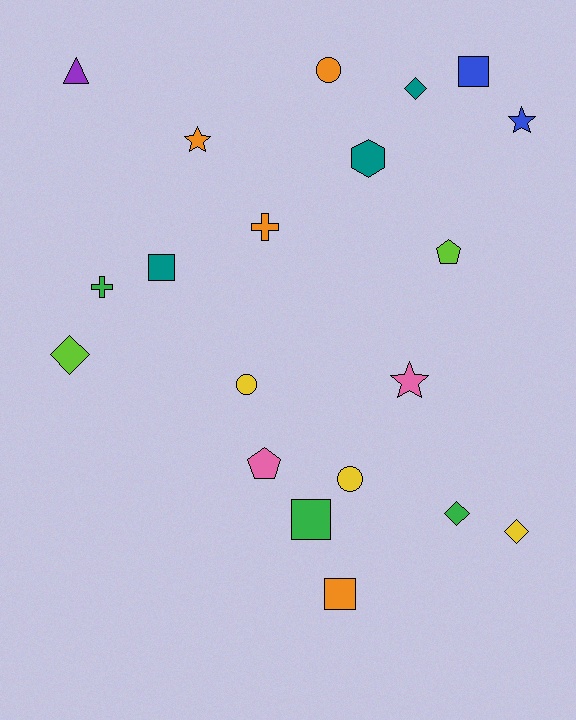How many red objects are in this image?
There are no red objects.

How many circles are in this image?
There are 3 circles.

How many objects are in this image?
There are 20 objects.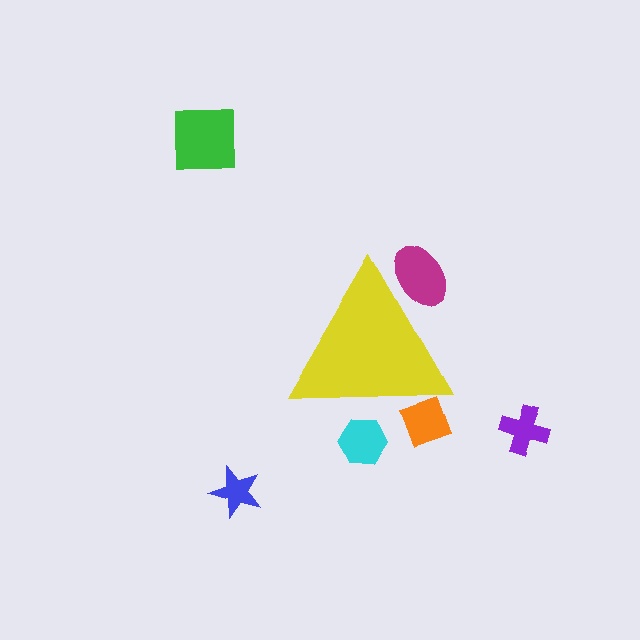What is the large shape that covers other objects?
A yellow triangle.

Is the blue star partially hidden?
No, the blue star is fully visible.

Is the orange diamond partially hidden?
Yes, the orange diamond is partially hidden behind the yellow triangle.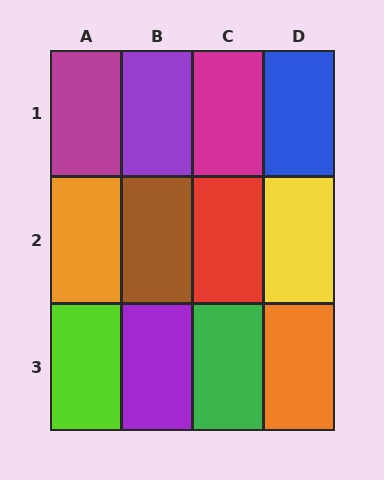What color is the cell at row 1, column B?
Purple.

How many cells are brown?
1 cell is brown.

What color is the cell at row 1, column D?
Blue.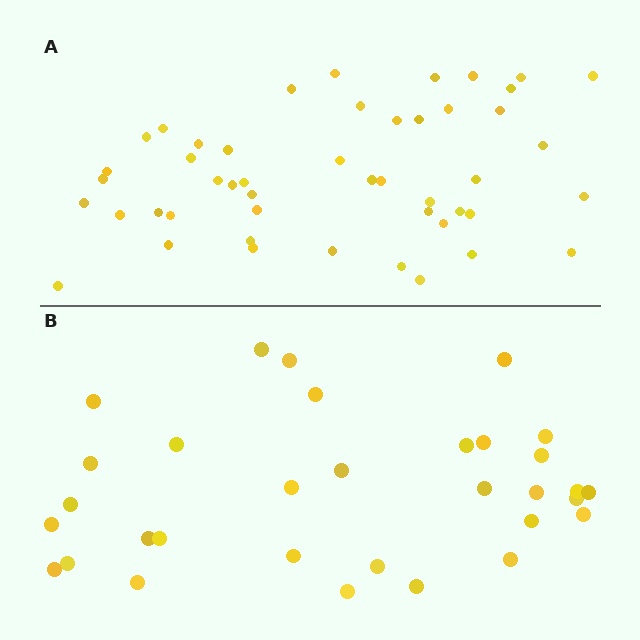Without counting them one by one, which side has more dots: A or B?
Region A (the top region) has more dots.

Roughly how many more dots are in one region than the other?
Region A has approximately 15 more dots than region B.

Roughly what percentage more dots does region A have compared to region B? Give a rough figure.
About 50% more.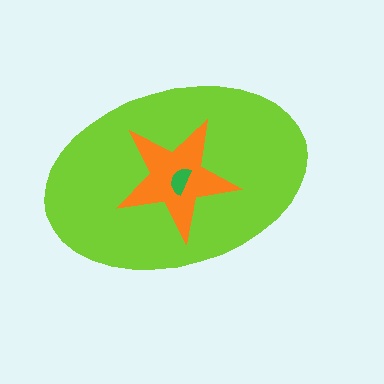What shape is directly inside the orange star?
The green semicircle.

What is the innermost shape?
The green semicircle.